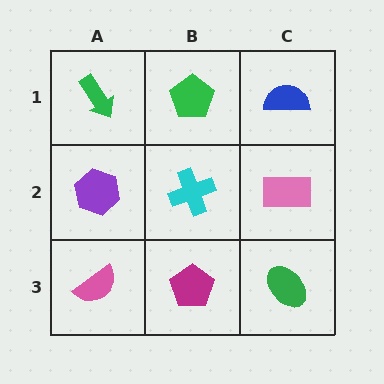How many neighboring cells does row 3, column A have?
2.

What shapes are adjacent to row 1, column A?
A purple hexagon (row 2, column A), a green pentagon (row 1, column B).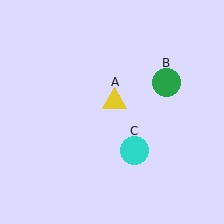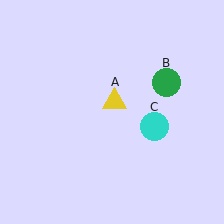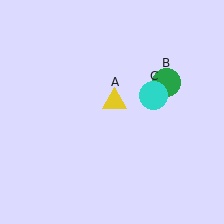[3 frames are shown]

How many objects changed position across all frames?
1 object changed position: cyan circle (object C).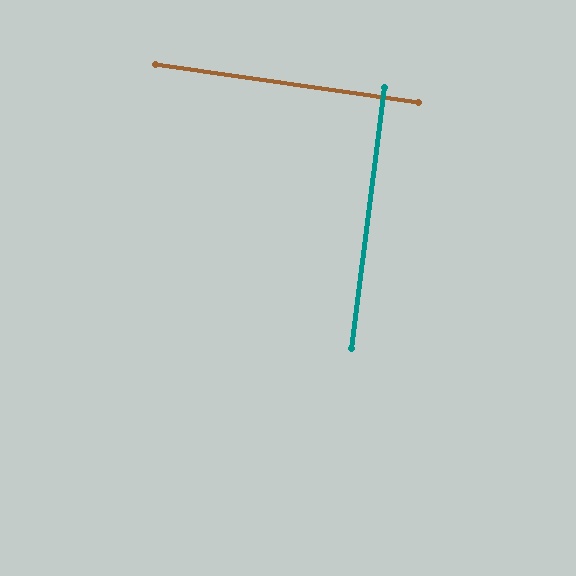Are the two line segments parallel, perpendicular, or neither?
Perpendicular — they meet at approximately 89°.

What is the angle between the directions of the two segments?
Approximately 89 degrees.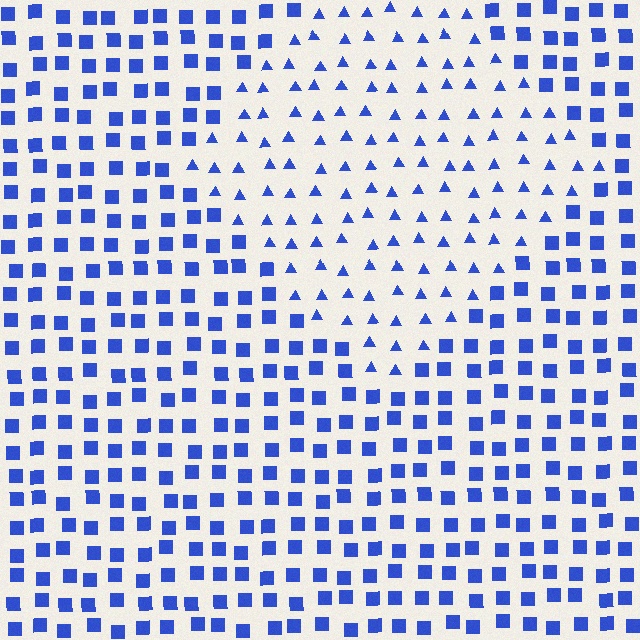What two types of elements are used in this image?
The image uses triangles inside the diamond region and squares outside it.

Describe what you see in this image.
The image is filled with small blue elements arranged in a uniform grid. A diamond-shaped region contains triangles, while the surrounding area contains squares. The boundary is defined purely by the change in element shape.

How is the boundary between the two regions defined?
The boundary is defined by a change in element shape: triangles inside vs. squares outside. All elements share the same color and spacing.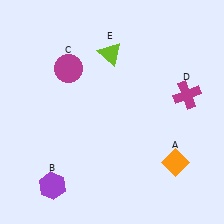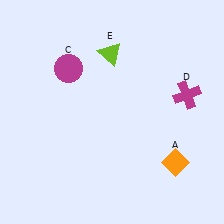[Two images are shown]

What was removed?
The purple hexagon (B) was removed in Image 2.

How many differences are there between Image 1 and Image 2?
There is 1 difference between the two images.